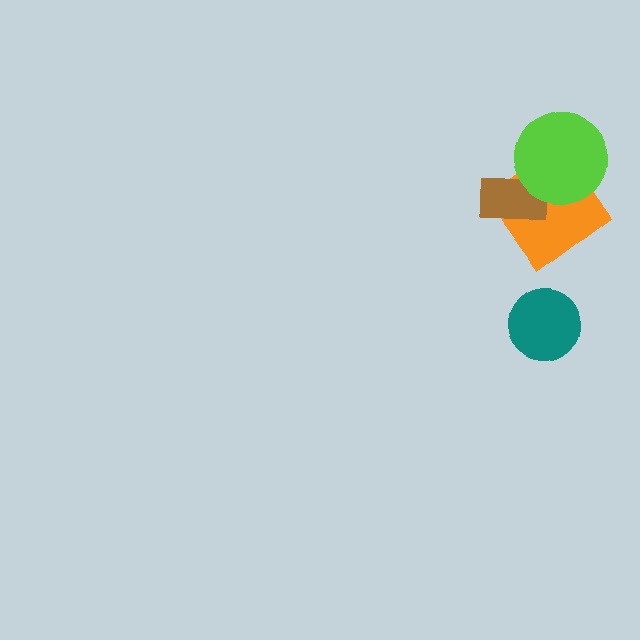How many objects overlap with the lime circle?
2 objects overlap with the lime circle.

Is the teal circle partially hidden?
No, no other shape covers it.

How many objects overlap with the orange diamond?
2 objects overlap with the orange diamond.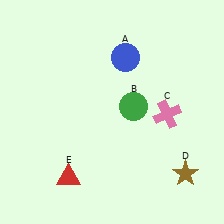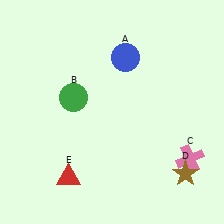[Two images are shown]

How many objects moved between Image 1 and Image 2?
2 objects moved between the two images.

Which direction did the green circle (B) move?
The green circle (B) moved left.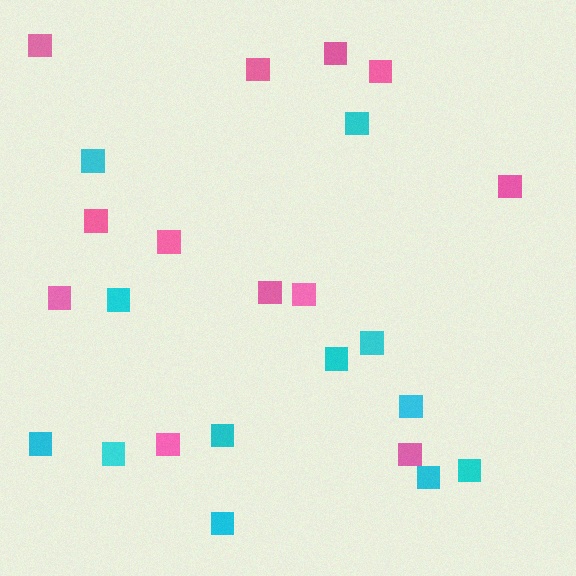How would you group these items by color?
There are 2 groups: one group of cyan squares (12) and one group of pink squares (12).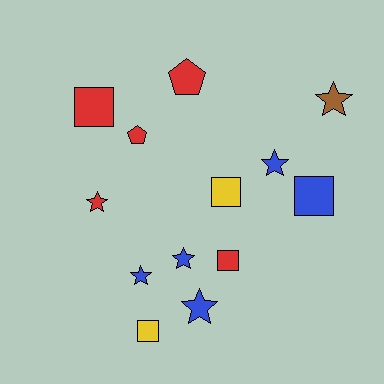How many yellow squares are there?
There are 2 yellow squares.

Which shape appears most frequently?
Star, with 6 objects.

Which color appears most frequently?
Blue, with 5 objects.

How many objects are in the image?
There are 13 objects.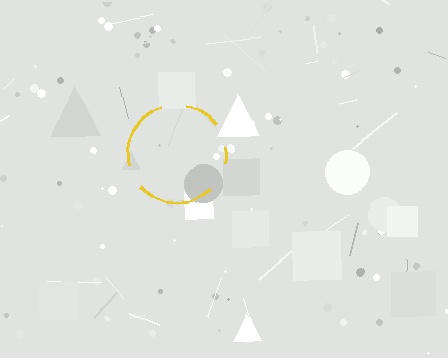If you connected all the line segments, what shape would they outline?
They would outline a circle.